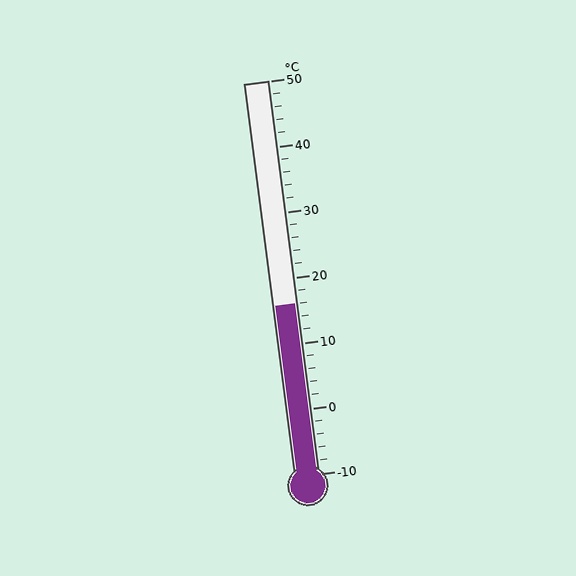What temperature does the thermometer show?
The thermometer shows approximately 16°C.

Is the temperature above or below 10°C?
The temperature is above 10°C.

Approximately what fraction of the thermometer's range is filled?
The thermometer is filled to approximately 45% of its range.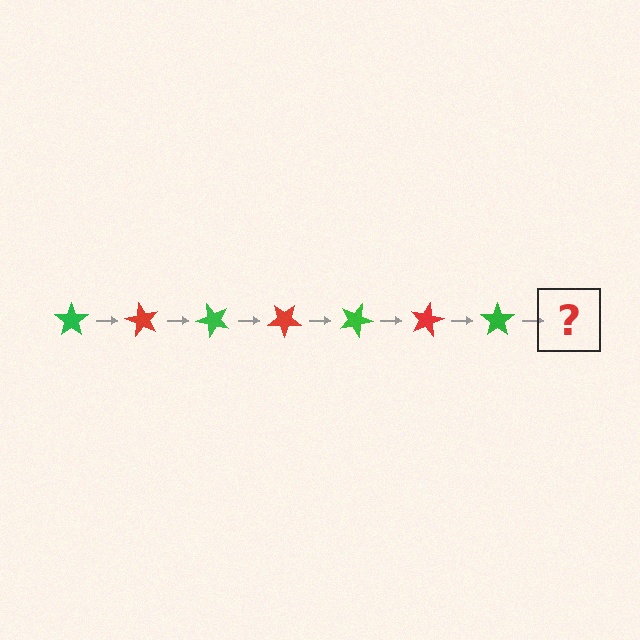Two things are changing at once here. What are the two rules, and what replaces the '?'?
The two rules are that it rotates 60 degrees each step and the color cycles through green and red. The '?' should be a red star, rotated 420 degrees from the start.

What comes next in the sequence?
The next element should be a red star, rotated 420 degrees from the start.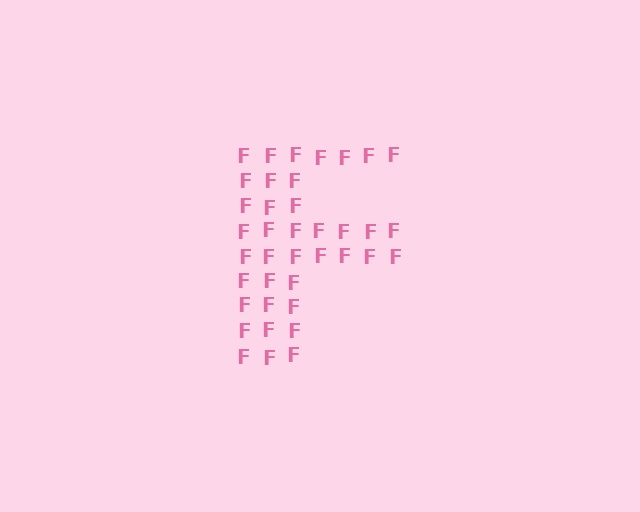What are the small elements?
The small elements are letter F's.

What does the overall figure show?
The overall figure shows the letter F.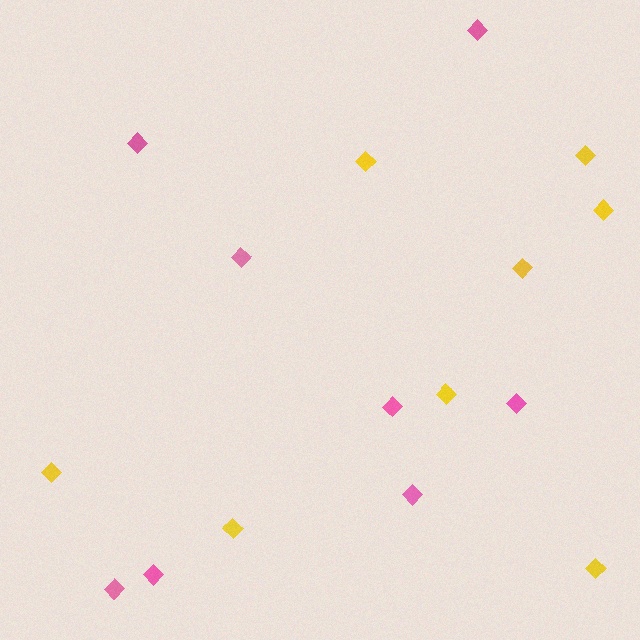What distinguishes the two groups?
There are 2 groups: one group of yellow diamonds (8) and one group of pink diamonds (8).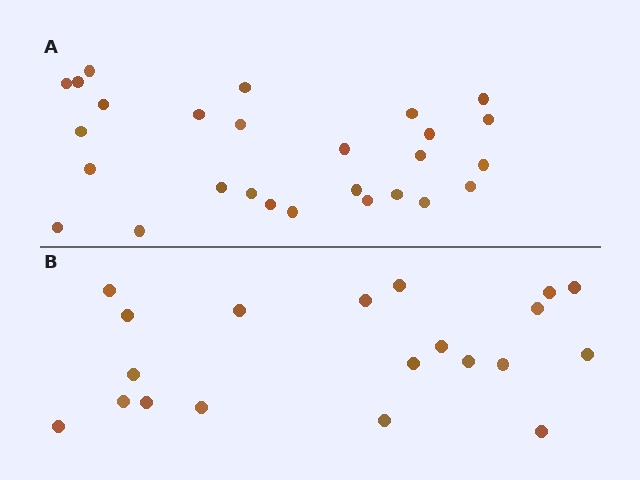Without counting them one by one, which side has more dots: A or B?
Region A (the top region) has more dots.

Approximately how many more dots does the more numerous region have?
Region A has roughly 8 or so more dots than region B.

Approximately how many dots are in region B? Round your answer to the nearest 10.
About 20 dots.